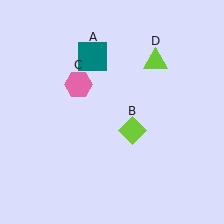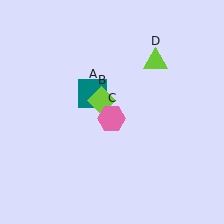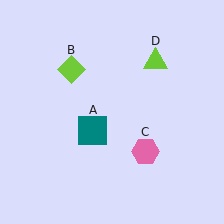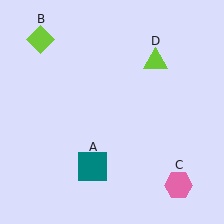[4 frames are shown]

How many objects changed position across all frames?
3 objects changed position: teal square (object A), lime diamond (object B), pink hexagon (object C).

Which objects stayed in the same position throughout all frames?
Lime triangle (object D) remained stationary.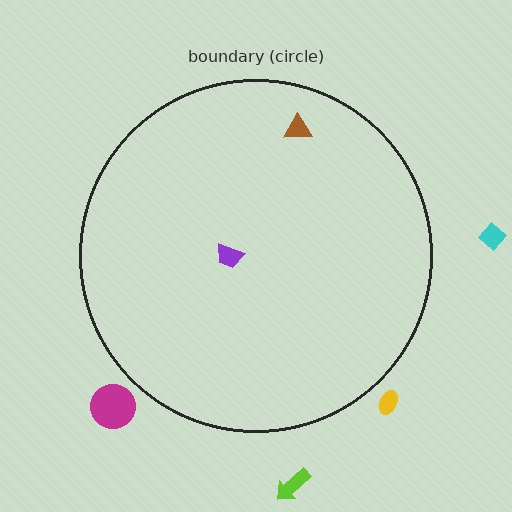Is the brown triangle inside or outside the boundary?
Inside.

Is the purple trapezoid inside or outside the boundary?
Inside.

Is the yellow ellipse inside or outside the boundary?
Outside.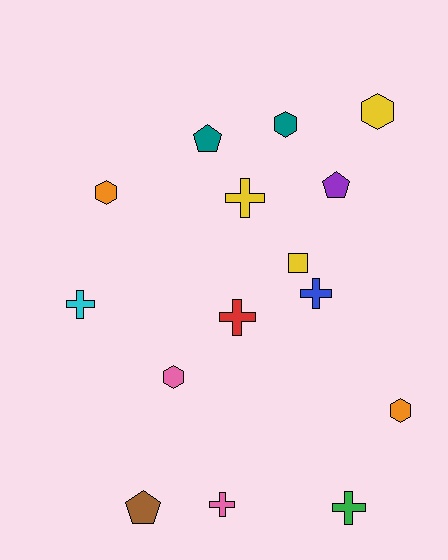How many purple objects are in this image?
There is 1 purple object.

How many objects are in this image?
There are 15 objects.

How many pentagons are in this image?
There are 3 pentagons.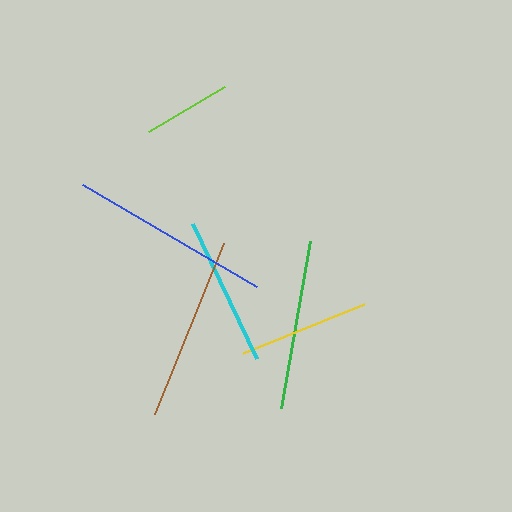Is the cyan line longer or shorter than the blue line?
The blue line is longer than the cyan line.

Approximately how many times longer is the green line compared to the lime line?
The green line is approximately 1.9 times the length of the lime line.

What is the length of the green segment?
The green segment is approximately 169 pixels long.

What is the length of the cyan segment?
The cyan segment is approximately 150 pixels long.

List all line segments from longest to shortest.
From longest to shortest: blue, brown, green, cyan, yellow, lime.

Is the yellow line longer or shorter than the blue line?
The blue line is longer than the yellow line.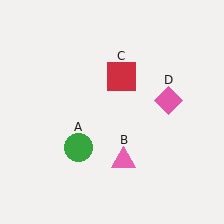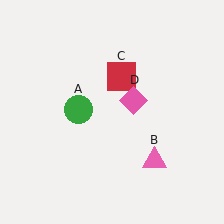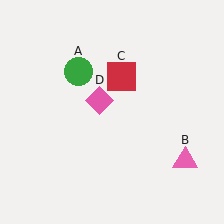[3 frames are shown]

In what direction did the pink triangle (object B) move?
The pink triangle (object B) moved right.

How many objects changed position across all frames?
3 objects changed position: green circle (object A), pink triangle (object B), pink diamond (object D).